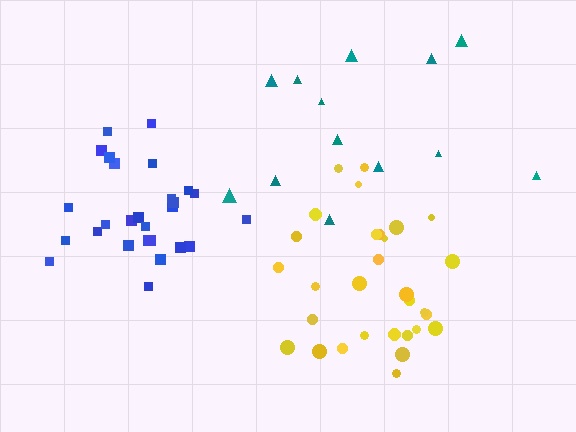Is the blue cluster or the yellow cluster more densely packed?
Blue.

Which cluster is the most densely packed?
Blue.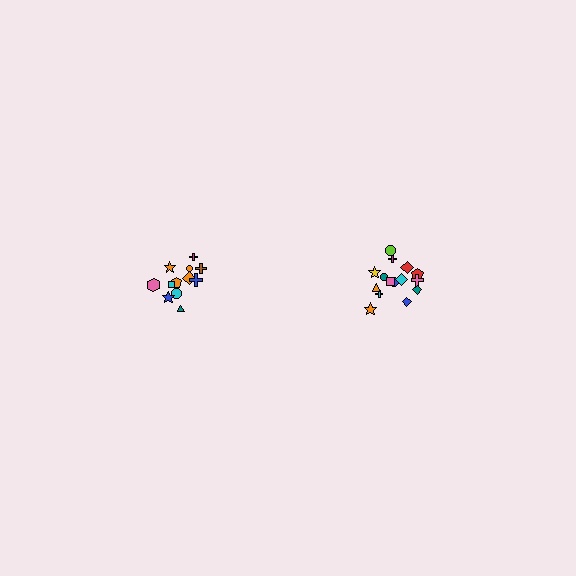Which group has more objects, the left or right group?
The right group.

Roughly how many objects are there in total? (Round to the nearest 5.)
Roughly 25 objects in total.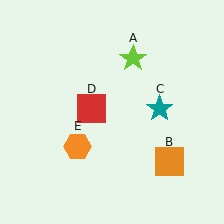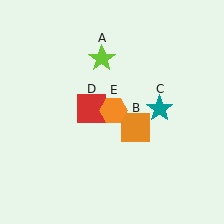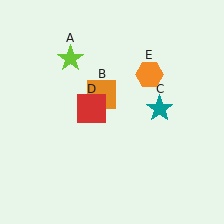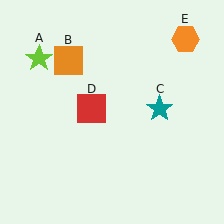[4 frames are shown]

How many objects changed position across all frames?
3 objects changed position: lime star (object A), orange square (object B), orange hexagon (object E).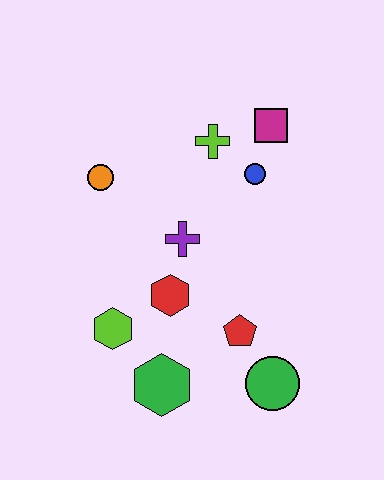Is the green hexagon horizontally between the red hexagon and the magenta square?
No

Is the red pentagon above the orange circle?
No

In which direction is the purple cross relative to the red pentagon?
The purple cross is above the red pentagon.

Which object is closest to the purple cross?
The red hexagon is closest to the purple cross.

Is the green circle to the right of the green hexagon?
Yes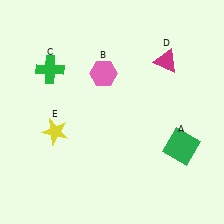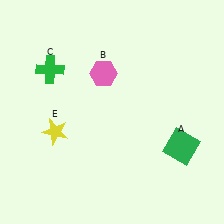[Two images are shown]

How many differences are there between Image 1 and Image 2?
There is 1 difference between the two images.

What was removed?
The magenta triangle (D) was removed in Image 2.